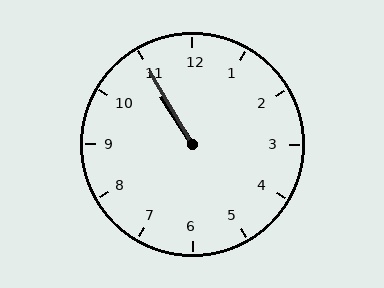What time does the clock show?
10:55.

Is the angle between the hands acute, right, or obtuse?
It is acute.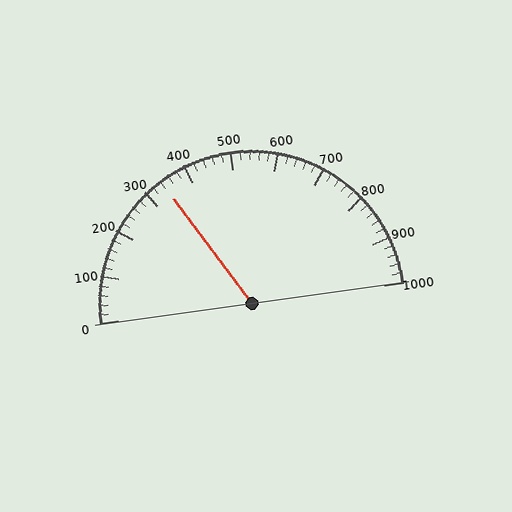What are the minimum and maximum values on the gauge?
The gauge ranges from 0 to 1000.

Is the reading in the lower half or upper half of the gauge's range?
The reading is in the lower half of the range (0 to 1000).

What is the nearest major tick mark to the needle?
The nearest major tick mark is 300.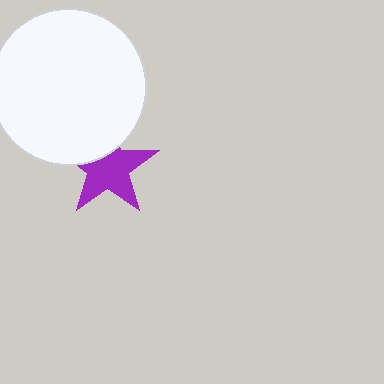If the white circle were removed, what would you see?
You would see the complete purple star.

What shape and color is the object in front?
The object in front is a white circle.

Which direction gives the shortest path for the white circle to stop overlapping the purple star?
Moving up gives the shortest separation.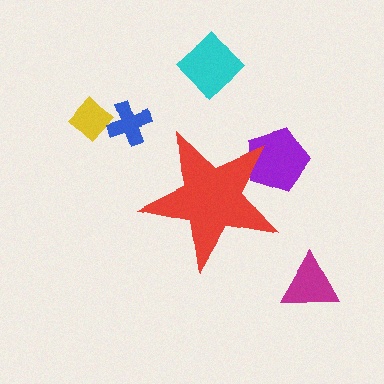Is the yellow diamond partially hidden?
No, the yellow diamond is fully visible.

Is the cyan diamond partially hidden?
No, the cyan diamond is fully visible.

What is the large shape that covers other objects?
A red star.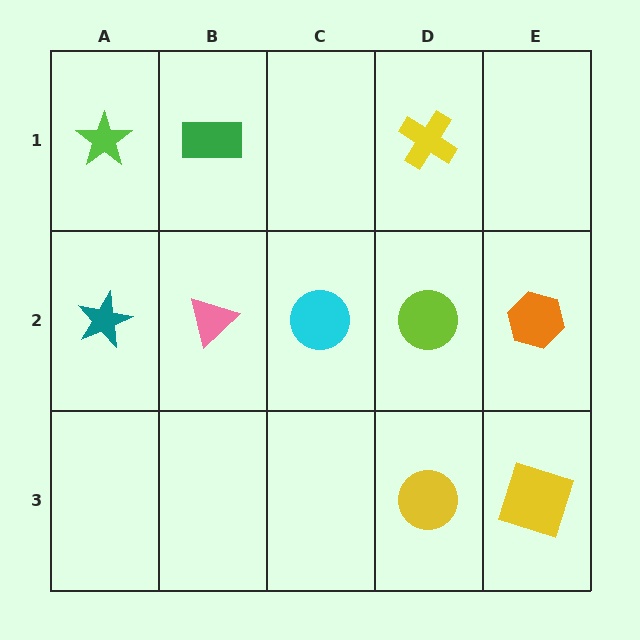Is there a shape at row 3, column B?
No, that cell is empty.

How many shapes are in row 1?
3 shapes.